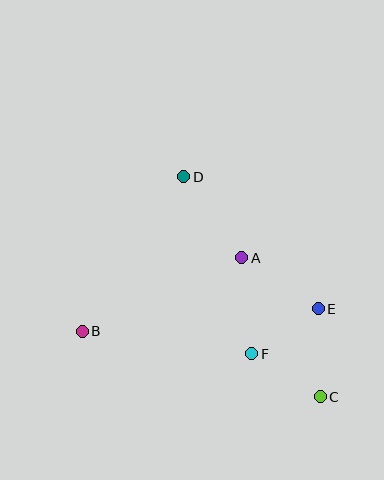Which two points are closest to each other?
Points E and F are closest to each other.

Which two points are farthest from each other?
Points C and D are farthest from each other.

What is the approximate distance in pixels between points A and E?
The distance between A and E is approximately 92 pixels.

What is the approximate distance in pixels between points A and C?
The distance between A and C is approximately 159 pixels.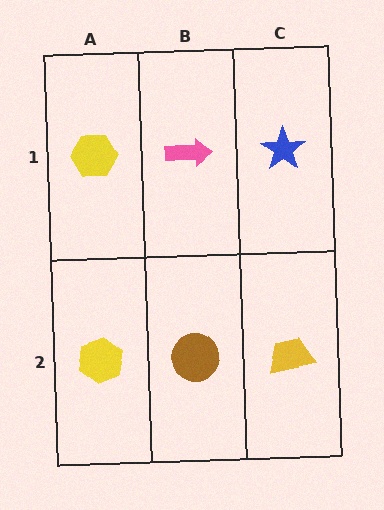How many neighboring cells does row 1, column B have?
3.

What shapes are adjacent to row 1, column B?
A brown circle (row 2, column B), a yellow hexagon (row 1, column A), a blue star (row 1, column C).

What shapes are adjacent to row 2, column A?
A yellow hexagon (row 1, column A), a brown circle (row 2, column B).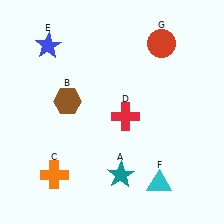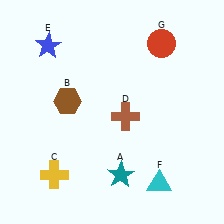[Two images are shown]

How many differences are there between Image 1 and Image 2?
There are 2 differences between the two images.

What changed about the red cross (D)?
In Image 1, D is red. In Image 2, it changed to brown.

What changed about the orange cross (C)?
In Image 1, C is orange. In Image 2, it changed to yellow.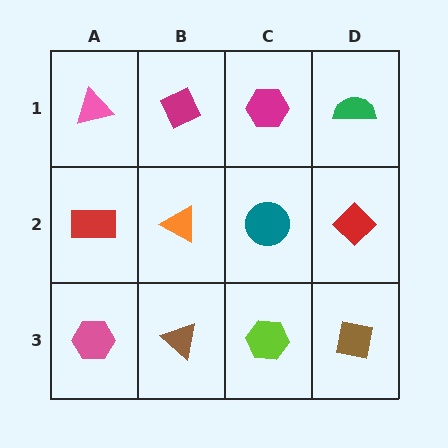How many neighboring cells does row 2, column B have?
4.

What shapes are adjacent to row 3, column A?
A red rectangle (row 2, column A), a brown triangle (row 3, column B).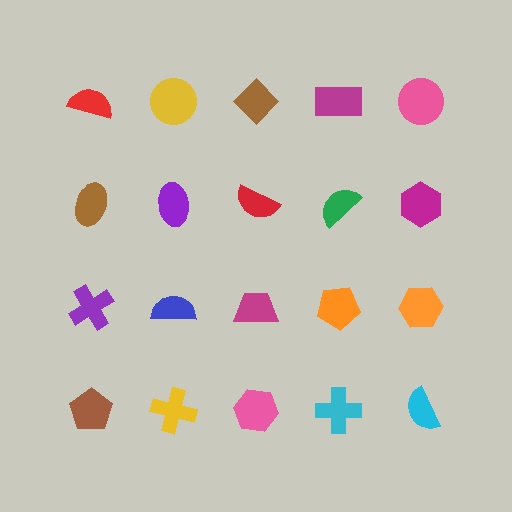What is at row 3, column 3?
A magenta trapezoid.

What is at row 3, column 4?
An orange pentagon.